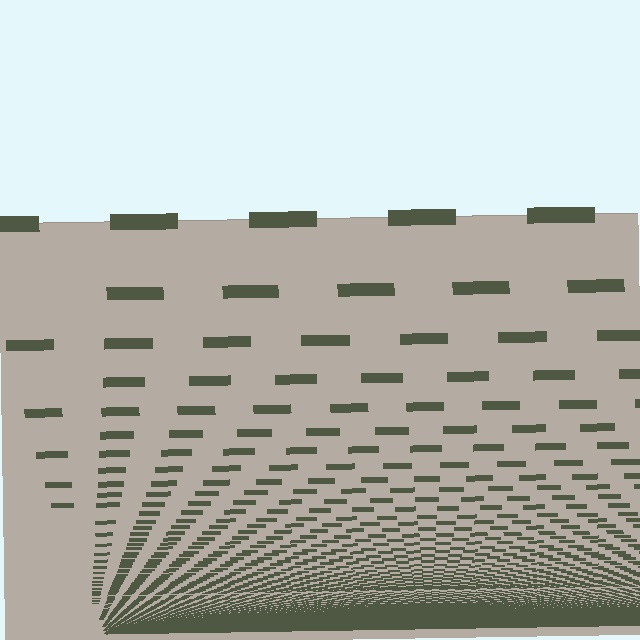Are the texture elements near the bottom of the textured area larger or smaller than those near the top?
Smaller. The gradient is inverted — elements near the bottom are smaller and denser.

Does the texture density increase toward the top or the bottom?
Density increases toward the bottom.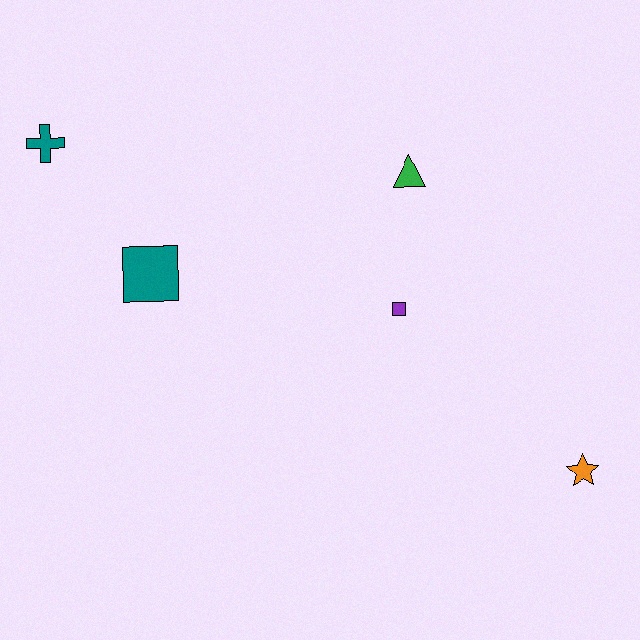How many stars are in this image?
There is 1 star.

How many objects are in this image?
There are 5 objects.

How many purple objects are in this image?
There is 1 purple object.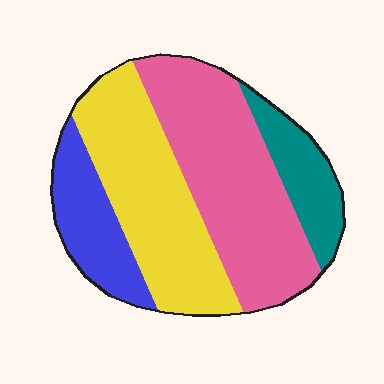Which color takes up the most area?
Pink, at roughly 40%.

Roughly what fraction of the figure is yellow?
Yellow takes up about one third (1/3) of the figure.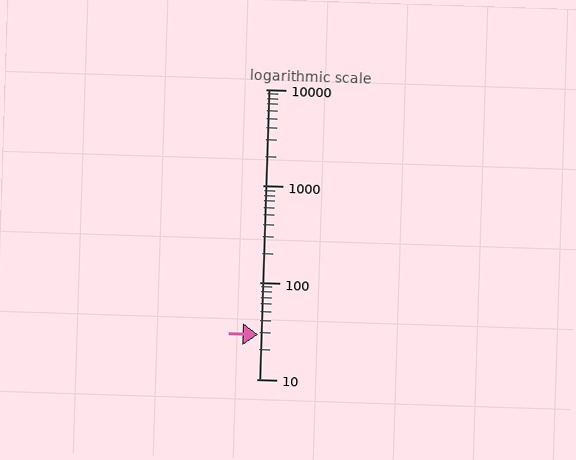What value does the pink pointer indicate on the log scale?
The pointer indicates approximately 29.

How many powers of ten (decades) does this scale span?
The scale spans 3 decades, from 10 to 10000.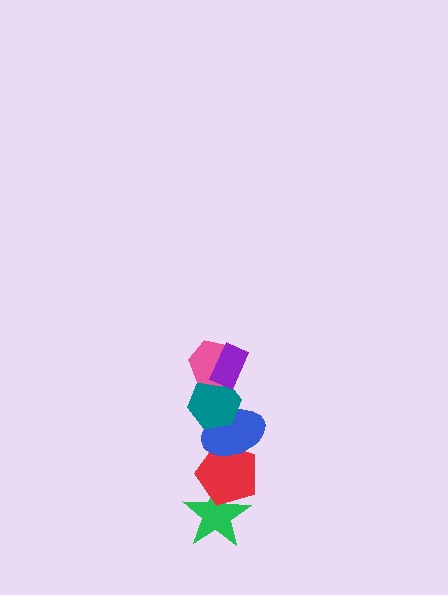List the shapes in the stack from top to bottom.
From top to bottom: the purple rectangle, the pink hexagon, the teal hexagon, the blue ellipse, the red pentagon, the green star.